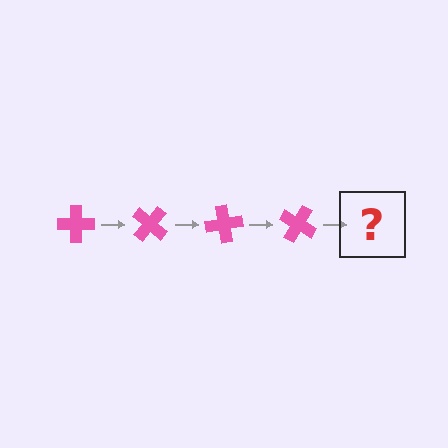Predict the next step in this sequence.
The next step is a pink cross rotated 160 degrees.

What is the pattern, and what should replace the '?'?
The pattern is that the cross rotates 40 degrees each step. The '?' should be a pink cross rotated 160 degrees.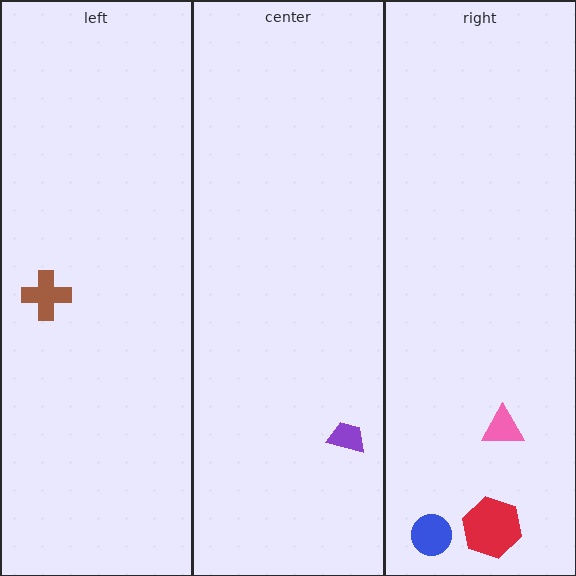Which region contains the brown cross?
The left region.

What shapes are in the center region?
The purple trapezoid.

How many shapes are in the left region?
1.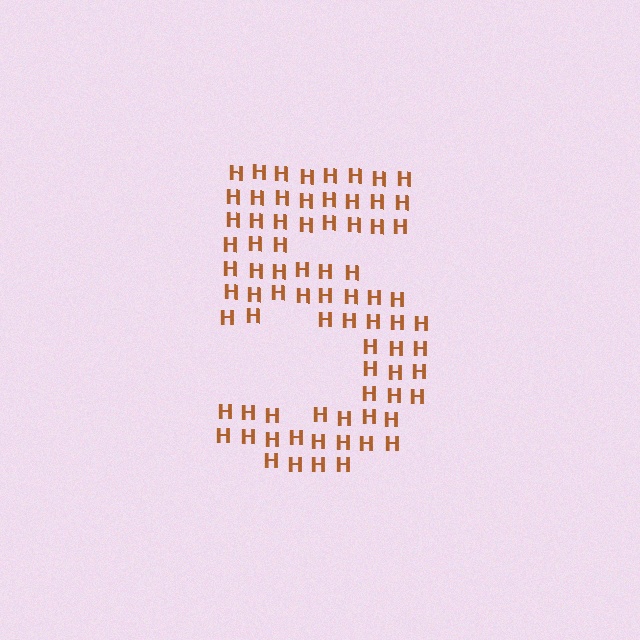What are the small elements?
The small elements are letter H's.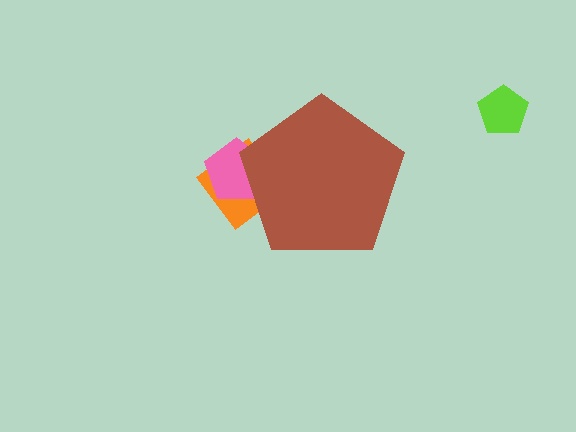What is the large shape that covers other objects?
A brown pentagon.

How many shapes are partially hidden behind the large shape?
2 shapes are partially hidden.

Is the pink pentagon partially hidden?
Yes, the pink pentagon is partially hidden behind the brown pentagon.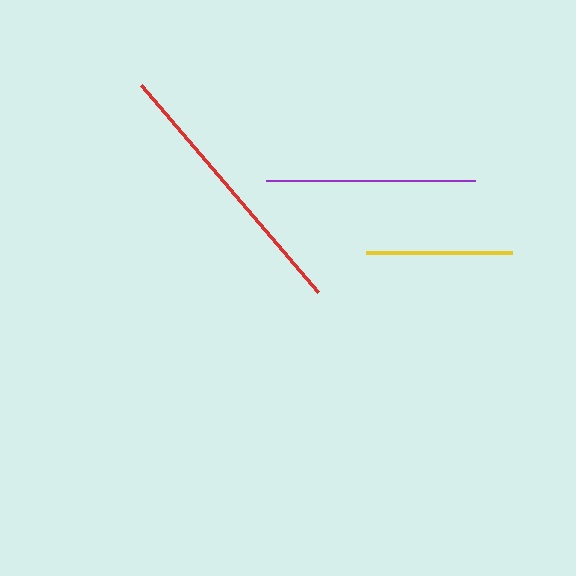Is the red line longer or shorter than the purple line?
The red line is longer than the purple line.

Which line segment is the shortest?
The yellow line is the shortest at approximately 146 pixels.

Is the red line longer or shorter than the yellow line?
The red line is longer than the yellow line.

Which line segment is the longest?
The red line is the longest at approximately 272 pixels.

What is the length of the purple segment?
The purple segment is approximately 208 pixels long.